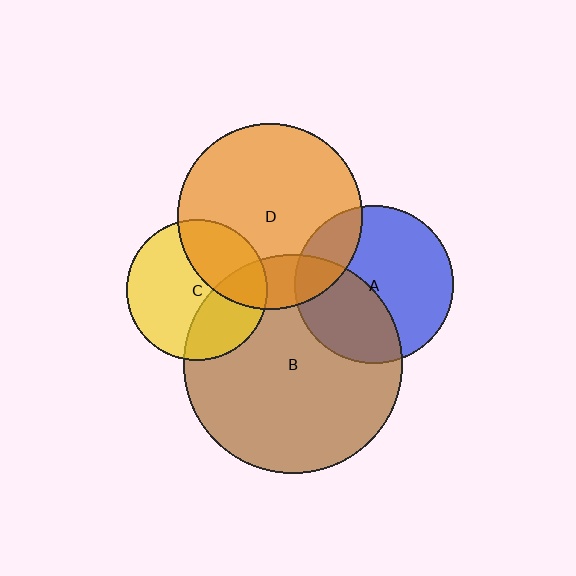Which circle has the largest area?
Circle B (brown).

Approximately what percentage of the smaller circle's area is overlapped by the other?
Approximately 40%.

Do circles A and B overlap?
Yes.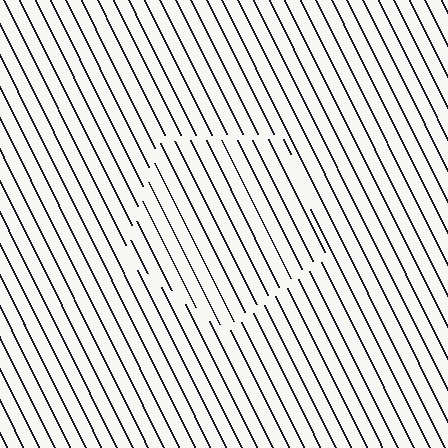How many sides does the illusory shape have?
5 sides — the line-ends trace a pentagon.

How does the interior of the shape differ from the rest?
The interior of the shape contains the same grating, shifted by half a period — the contour is defined by the phase discontinuity where line-ends from the inner and outer gratings abut.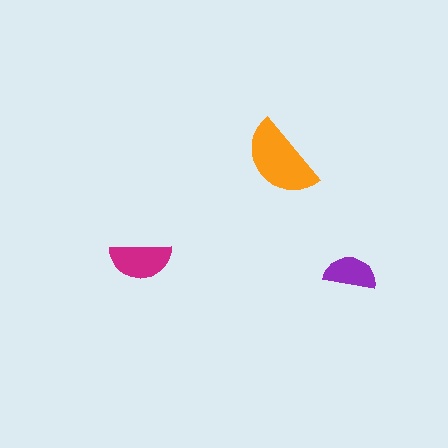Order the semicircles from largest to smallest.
the orange one, the magenta one, the purple one.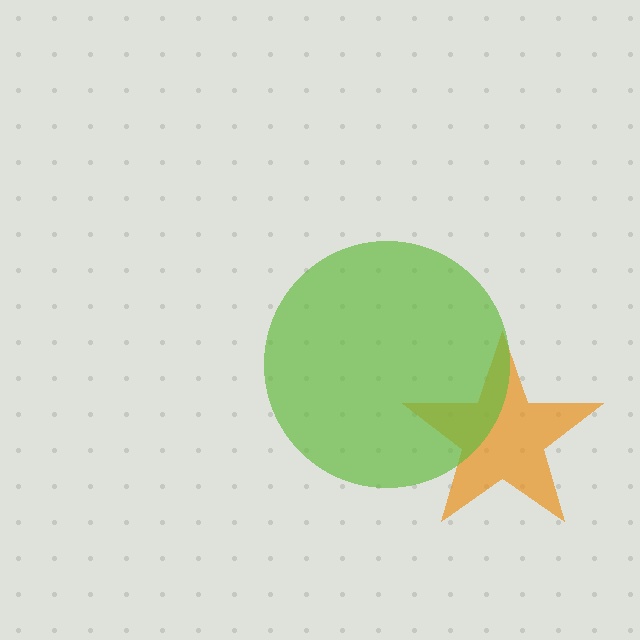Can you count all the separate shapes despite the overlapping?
Yes, there are 2 separate shapes.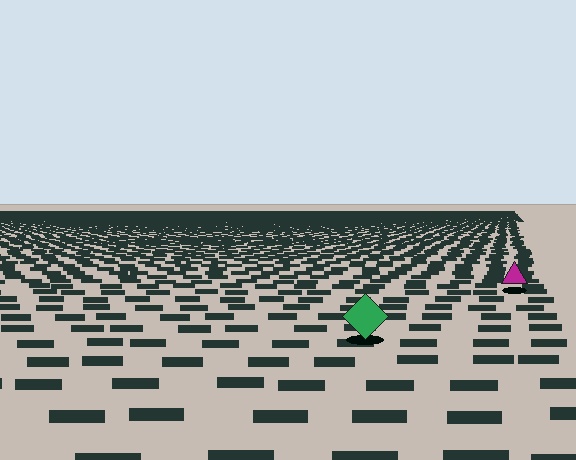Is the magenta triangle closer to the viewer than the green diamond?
No. The green diamond is closer — you can tell from the texture gradient: the ground texture is coarser near it.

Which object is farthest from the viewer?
The magenta triangle is farthest from the viewer. It appears smaller and the ground texture around it is denser.